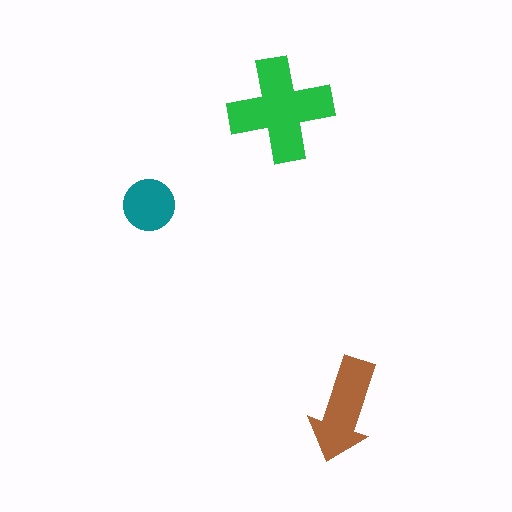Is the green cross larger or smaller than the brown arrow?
Larger.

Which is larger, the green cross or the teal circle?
The green cross.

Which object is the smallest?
The teal circle.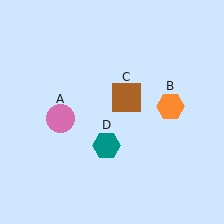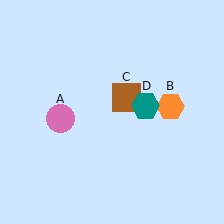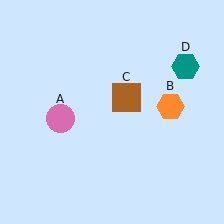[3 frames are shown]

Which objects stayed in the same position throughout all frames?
Pink circle (object A) and orange hexagon (object B) and brown square (object C) remained stationary.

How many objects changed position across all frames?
1 object changed position: teal hexagon (object D).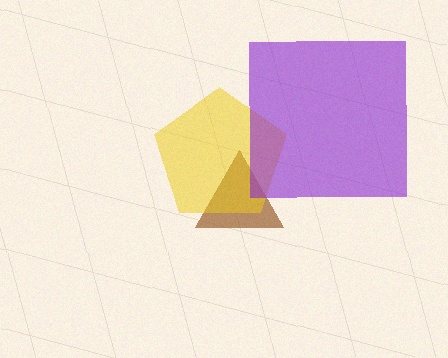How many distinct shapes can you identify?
There are 3 distinct shapes: a brown triangle, a yellow pentagon, a purple square.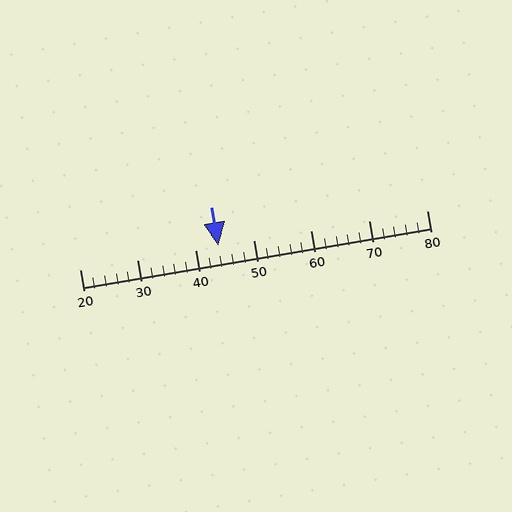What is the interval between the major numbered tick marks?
The major tick marks are spaced 10 units apart.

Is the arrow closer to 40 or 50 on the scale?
The arrow is closer to 40.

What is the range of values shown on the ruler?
The ruler shows values from 20 to 80.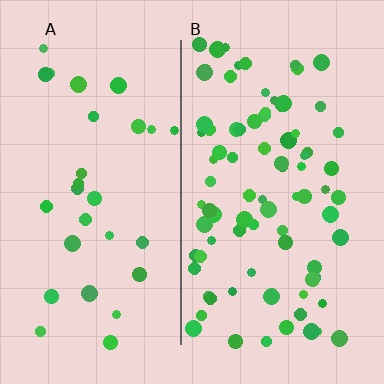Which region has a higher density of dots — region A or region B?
B (the right).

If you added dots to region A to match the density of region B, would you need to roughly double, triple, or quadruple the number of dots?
Approximately triple.